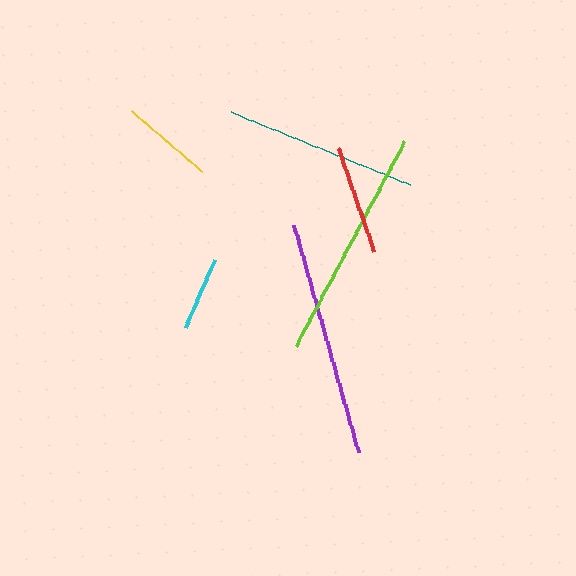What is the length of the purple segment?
The purple segment is approximately 236 pixels long.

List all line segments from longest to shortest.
From longest to shortest: purple, lime, teal, red, yellow, cyan.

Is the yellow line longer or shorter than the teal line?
The teal line is longer than the yellow line.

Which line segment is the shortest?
The cyan line is the shortest at approximately 74 pixels.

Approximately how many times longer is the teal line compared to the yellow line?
The teal line is approximately 2.1 times the length of the yellow line.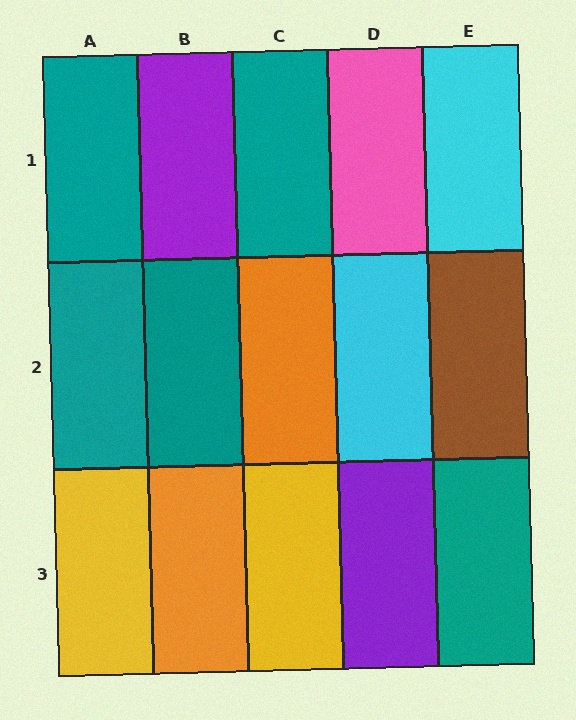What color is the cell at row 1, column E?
Cyan.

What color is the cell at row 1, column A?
Teal.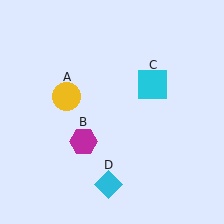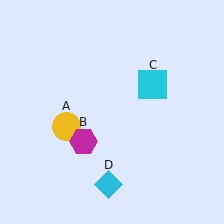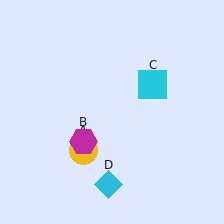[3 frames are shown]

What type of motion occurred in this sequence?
The yellow circle (object A) rotated counterclockwise around the center of the scene.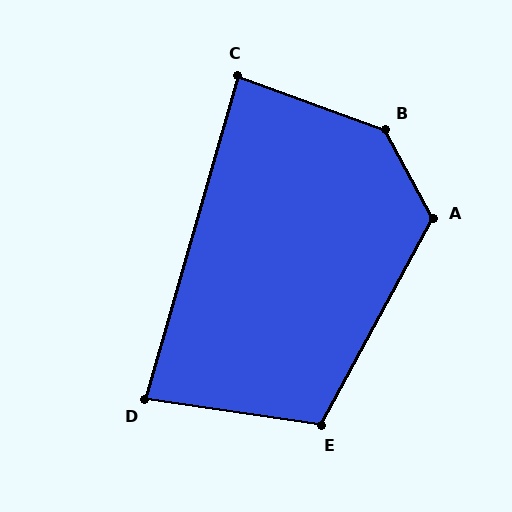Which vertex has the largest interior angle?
B, at approximately 138 degrees.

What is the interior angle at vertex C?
Approximately 86 degrees (approximately right).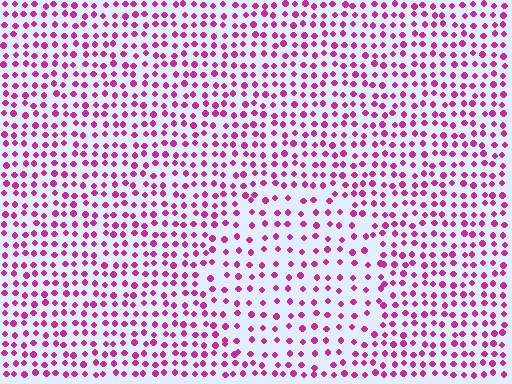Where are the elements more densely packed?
The elements are more densely packed outside the circle boundary.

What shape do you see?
I see a circle.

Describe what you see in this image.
The image contains small magenta elements arranged at two different densities. A circle-shaped region is visible where the elements are less densely packed than the surrounding area.